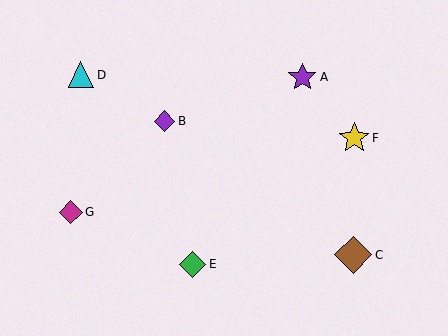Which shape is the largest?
The brown diamond (labeled C) is the largest.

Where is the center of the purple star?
The center of the purple star is at (302, 77).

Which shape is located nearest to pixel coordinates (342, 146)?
The yellow star (labeled F) at (354, 138) is nearest to that location.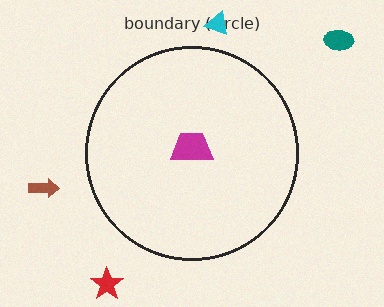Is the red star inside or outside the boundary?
Outside.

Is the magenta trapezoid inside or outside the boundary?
Inside.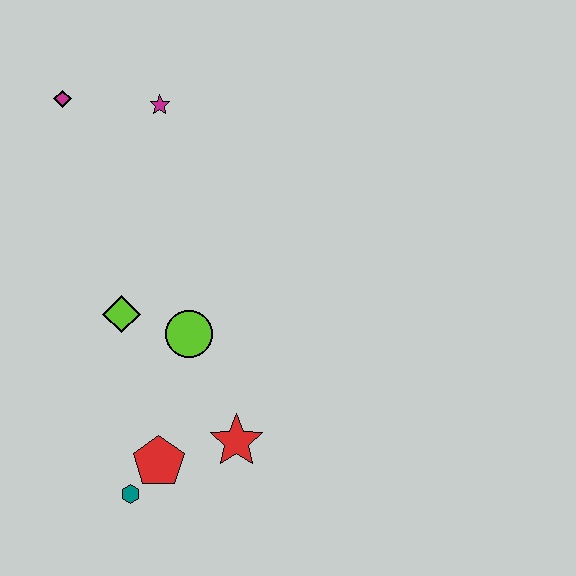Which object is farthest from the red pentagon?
The magenta diamond is farthest from the red pentagon.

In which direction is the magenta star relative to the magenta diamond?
The magenta star is to the right of the magenta diamond.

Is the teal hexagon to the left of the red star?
Yes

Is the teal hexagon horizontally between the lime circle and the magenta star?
No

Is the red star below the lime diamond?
Yes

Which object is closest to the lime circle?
The lime diamond is closest to the lime circle.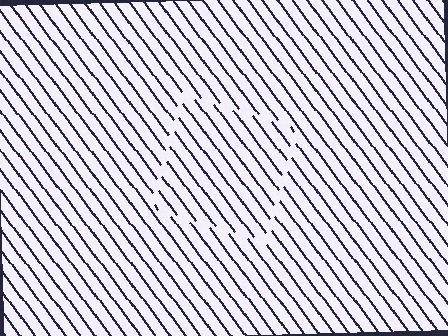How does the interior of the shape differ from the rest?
The interior of the shape contains the same grating, shifted by half a period — the contour is defined by the phase discontinuity where line-ends from the inner and outer gratings abut.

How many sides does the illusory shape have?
4 sides — the line-ends trace a square.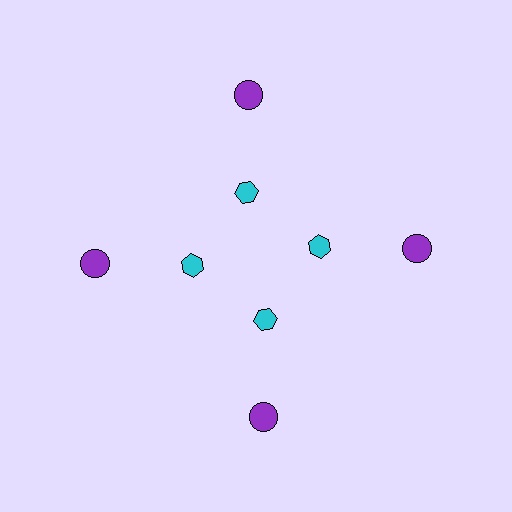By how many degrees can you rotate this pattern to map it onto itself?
The pattern maps onto itself every 90 degrees of rotation.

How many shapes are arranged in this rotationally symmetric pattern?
There are 8 shapes, arranged in 4 groups of 2.